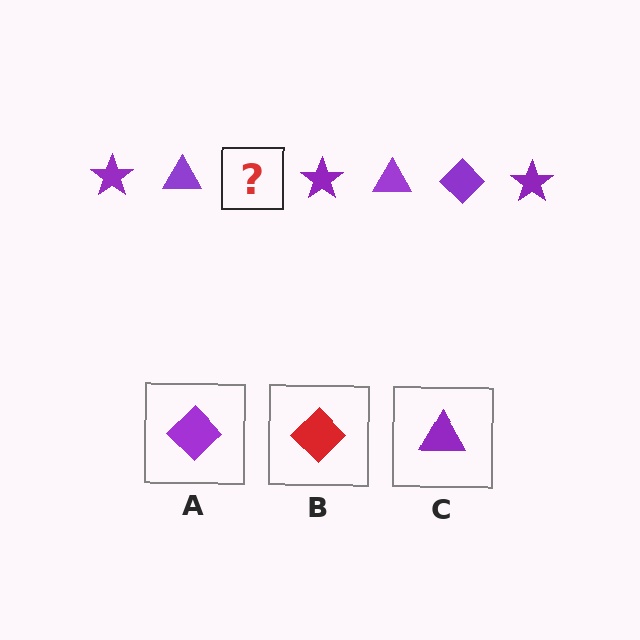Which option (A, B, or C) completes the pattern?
A.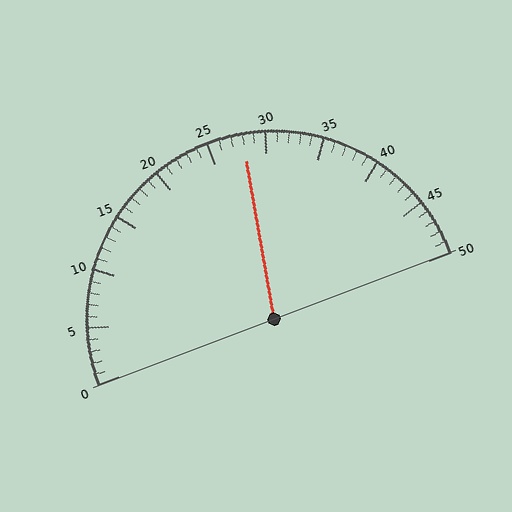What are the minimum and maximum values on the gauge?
The gauge ranges from 0 to 50.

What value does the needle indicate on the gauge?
The needle indicates approximately 28.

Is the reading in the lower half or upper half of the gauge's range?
The reading is in the upper half of the range (0 to 50).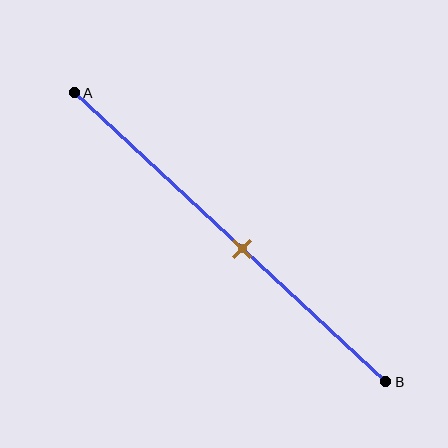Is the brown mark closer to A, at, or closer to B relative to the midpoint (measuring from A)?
The brown mark is closer to point B than the midpoint of segment AB.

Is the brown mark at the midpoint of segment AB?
No, the mark is at about 55% from A, not at the 50% midpoint.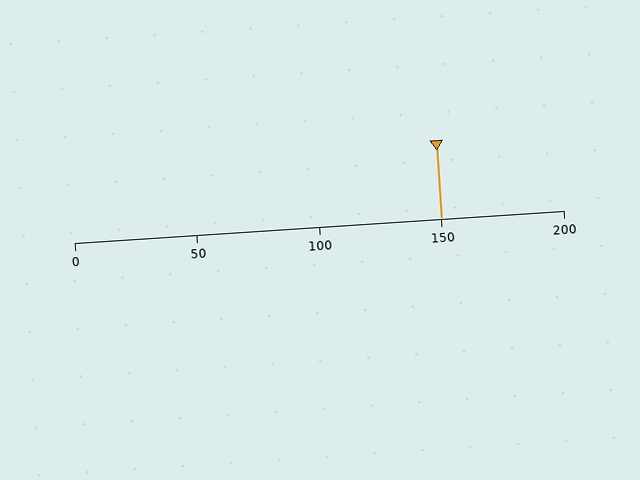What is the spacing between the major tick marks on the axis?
The major ticks are spaced 50 apart.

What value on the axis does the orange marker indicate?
The marker indicates approximately 150.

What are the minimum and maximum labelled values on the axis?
The axis runs from 0 to 200.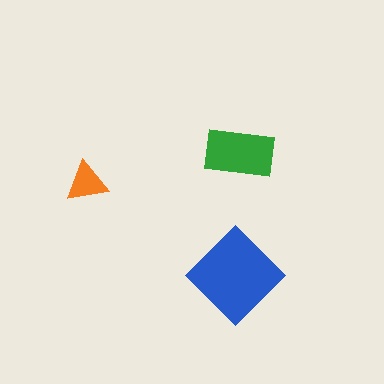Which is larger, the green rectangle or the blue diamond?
The blue diamond.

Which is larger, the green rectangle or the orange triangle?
The green rectangle.